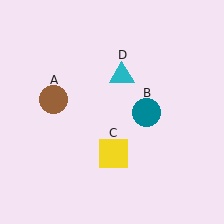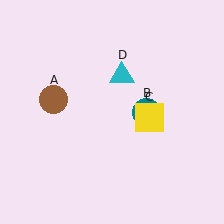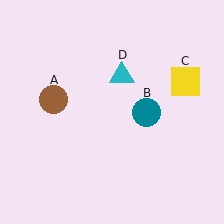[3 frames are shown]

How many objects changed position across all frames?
1 object changed position: yellow square (object C).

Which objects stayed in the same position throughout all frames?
Brown circle (object A) and teal circle (object B) and cyan triangle (object D) remained stationary.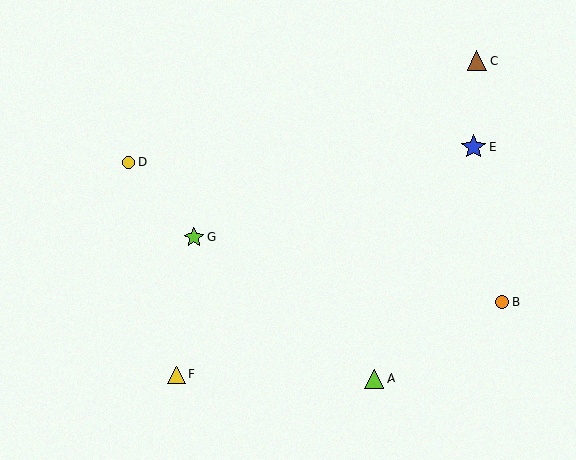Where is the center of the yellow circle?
The center of the yellow circle is at (128, 162).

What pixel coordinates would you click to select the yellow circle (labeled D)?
Click at (128, 162) to select the yellow circle D.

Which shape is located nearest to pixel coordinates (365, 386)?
The lime triangle (labeled A) at (374, 379) is nearest to that location.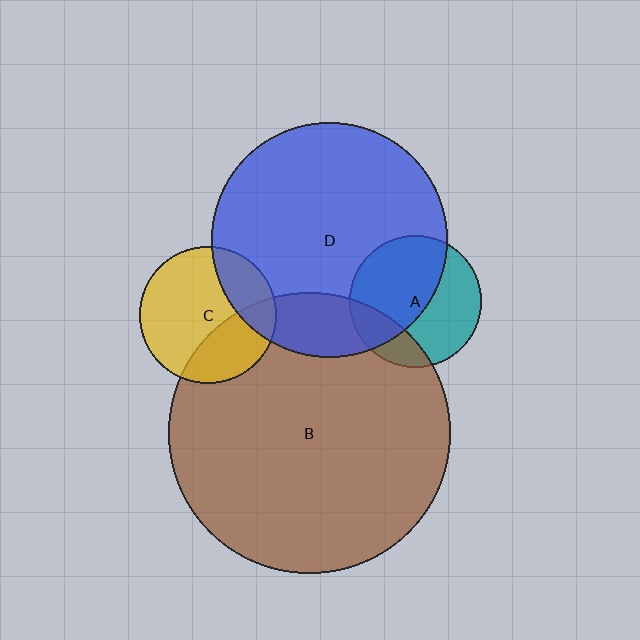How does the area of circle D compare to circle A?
Approximately 3.2 times.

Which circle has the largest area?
Circle B (brown).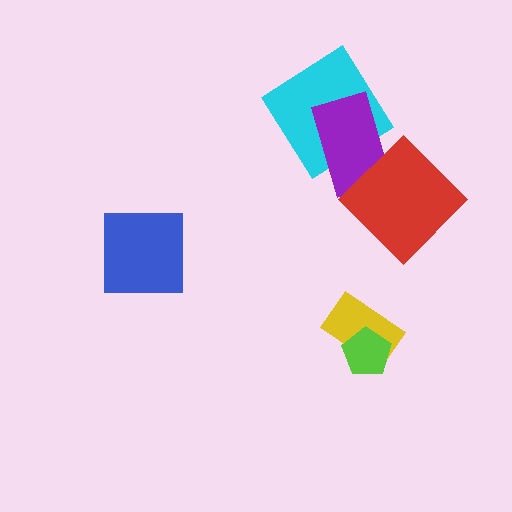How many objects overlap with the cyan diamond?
1 object overlaps with the cyan diamond.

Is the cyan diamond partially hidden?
Yes, it is partially covered by another shape.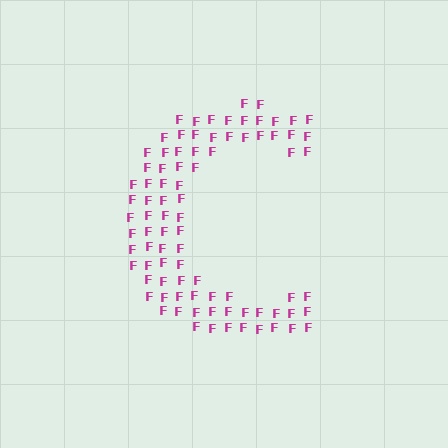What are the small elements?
The small elements are letter F's.